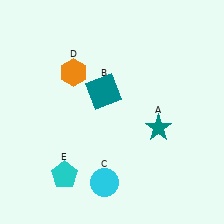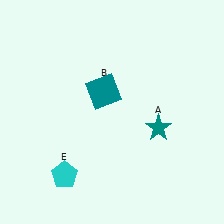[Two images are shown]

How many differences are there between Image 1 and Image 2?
There are 2 differences between the two images.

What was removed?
The orange hexagon (D), the cyan circle (C) were removed in Image 2.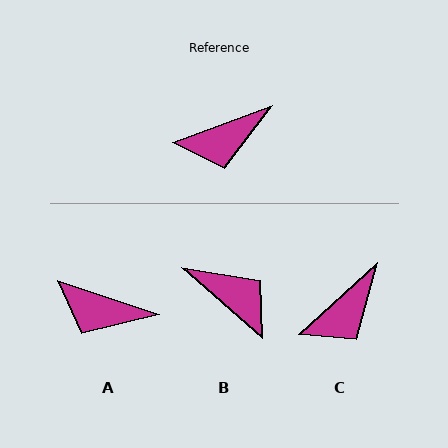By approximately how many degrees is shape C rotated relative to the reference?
Approximately 22 degrees counter-clockwise.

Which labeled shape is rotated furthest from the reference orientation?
B, about 118 degrees away.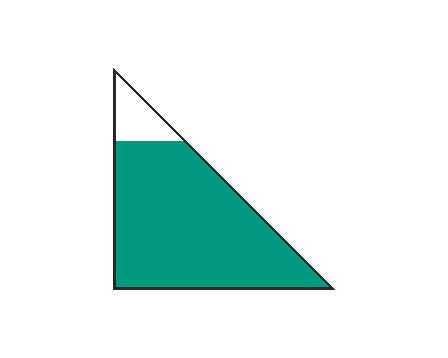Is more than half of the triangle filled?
Yes.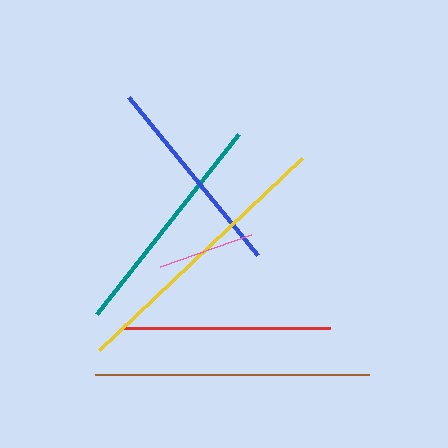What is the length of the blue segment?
The blue segment is approximately 204 pixels long.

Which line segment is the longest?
The yellow line is the longest at approximately 280 pixels.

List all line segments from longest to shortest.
From longest to shortest: yellow, brown, teal, red, blue, pink.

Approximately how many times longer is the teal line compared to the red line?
The teal line is approximately 1.1 times the length of the red line.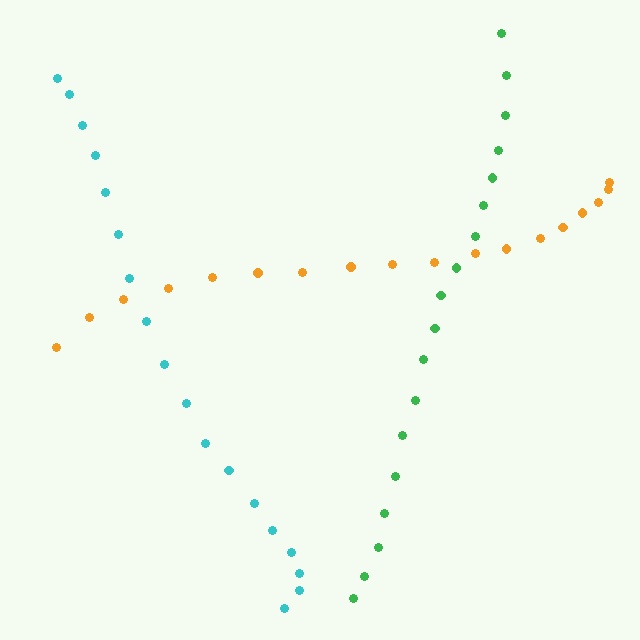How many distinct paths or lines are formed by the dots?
There are 3 distinct paths.